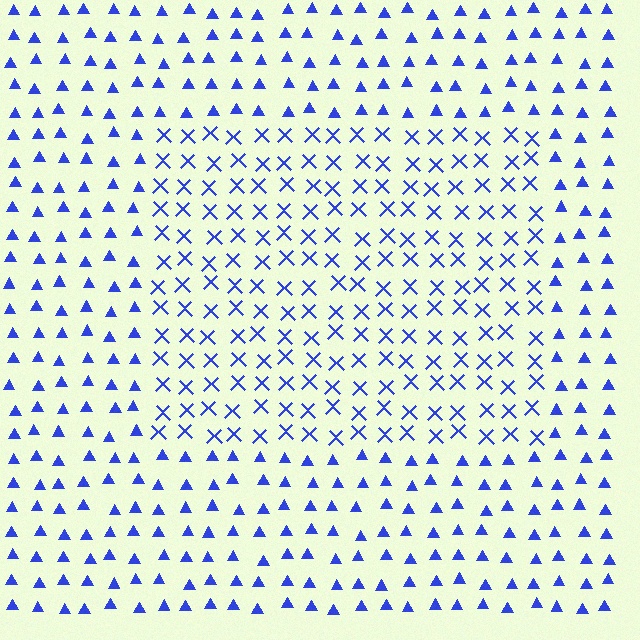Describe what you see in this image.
The image is filled with small blue elements arranged in a uniform grid. A rectangle-shaped region contains X marks, while the surrounding area contains triangles. The boundary is defined purely by the change in element shape.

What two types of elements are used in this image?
The image uses X marks inside the rectangle region and triangles outside it.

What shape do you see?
I see a rectangle.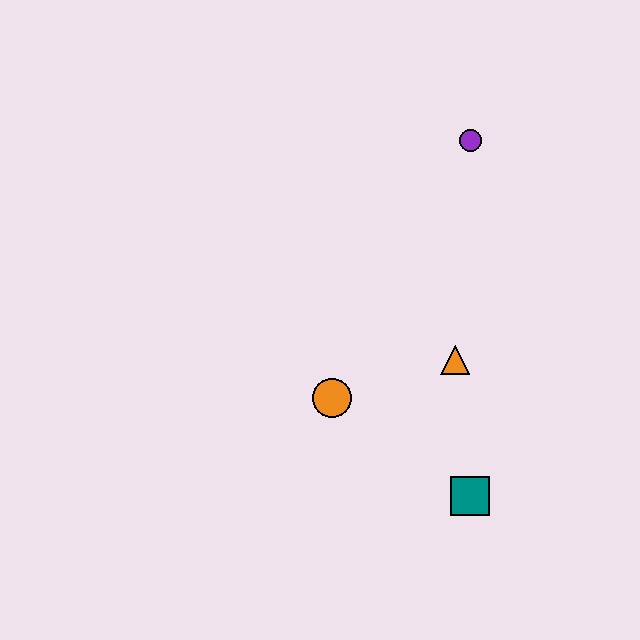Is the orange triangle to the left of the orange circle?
No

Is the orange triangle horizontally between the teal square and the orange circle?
Yes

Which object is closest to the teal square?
The orange triangle is closest to the teal square.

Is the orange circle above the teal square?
Yes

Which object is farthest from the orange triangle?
The purple circle is farthest from the orange triangle.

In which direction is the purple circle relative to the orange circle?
The purple circle is above the orange circle.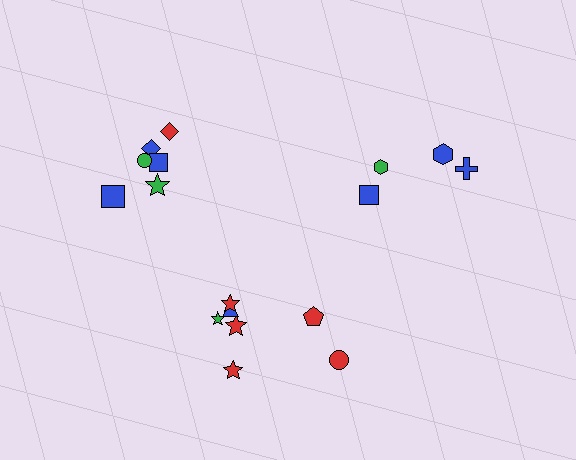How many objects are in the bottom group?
There are 7 objects.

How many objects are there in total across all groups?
There are 17 objects.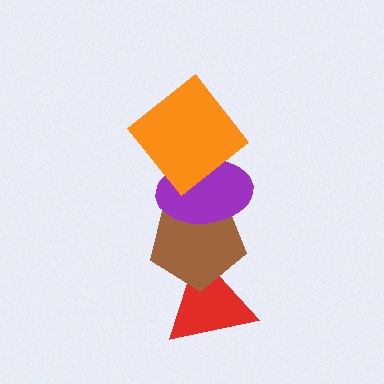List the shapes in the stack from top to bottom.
From top to bottom: the orange diamond, the purple ellipse, the brown pentagon, the red triangle.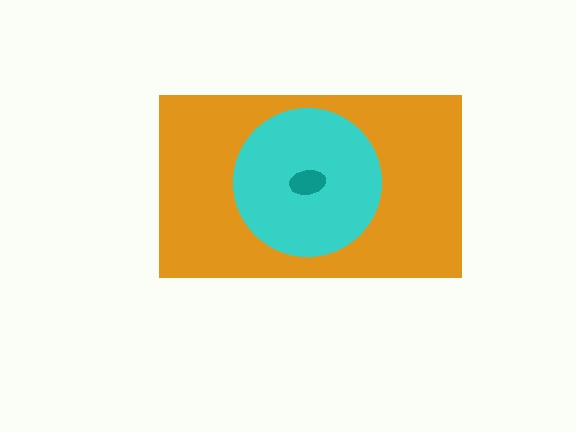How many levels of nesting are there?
3.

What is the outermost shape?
The orange rectangle.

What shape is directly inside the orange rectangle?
The cyan circle.